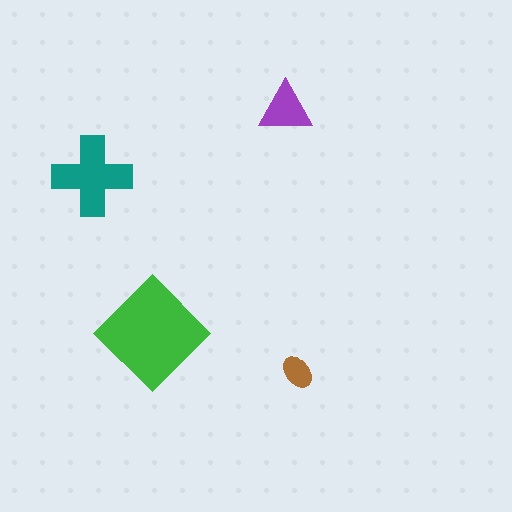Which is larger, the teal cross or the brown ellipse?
The teal cross.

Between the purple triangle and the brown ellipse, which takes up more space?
The purple triangle.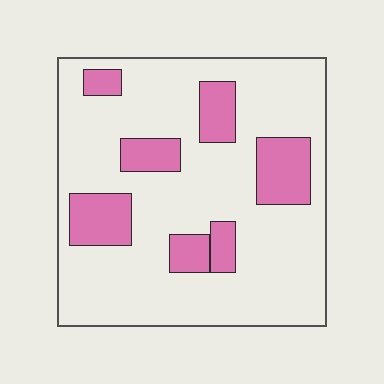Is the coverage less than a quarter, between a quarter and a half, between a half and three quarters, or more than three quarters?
Less than a quarter.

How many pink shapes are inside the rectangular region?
7.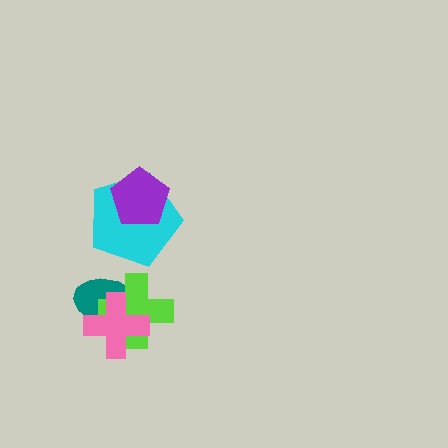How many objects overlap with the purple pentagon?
1 object overlaps with the purple pentagon.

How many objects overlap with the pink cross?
2 objects overlap with the pink cross.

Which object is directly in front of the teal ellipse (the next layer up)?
The lime cross is directly in front of the teal ellipse.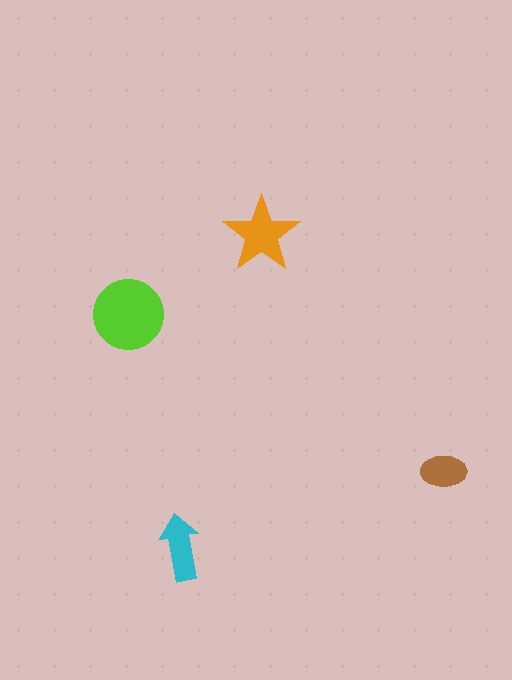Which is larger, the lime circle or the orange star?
The lime circle.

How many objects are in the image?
There are 4 objects in the image.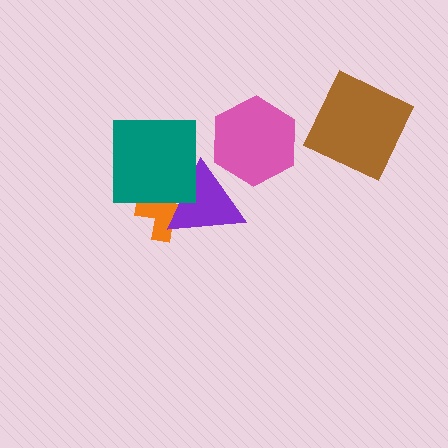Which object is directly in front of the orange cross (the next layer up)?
The purple triangle is directly in front of the orange cross.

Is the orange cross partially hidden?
Yes, it is partially covered by another shape.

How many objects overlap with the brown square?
0 objects overlap with the brown square.